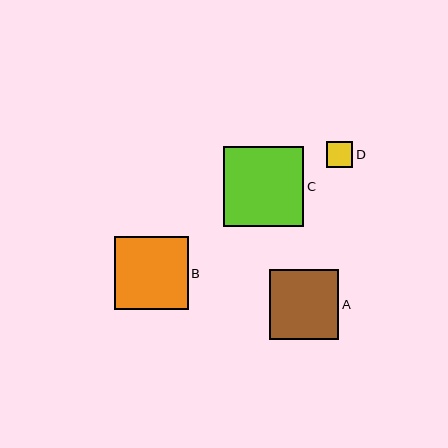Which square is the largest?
Square C is the largest with a size of approximately 80 pixels.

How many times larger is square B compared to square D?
Square B is approximately 2.8 times the size of square D.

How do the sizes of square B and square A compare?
Square B and square A are approximately the same size.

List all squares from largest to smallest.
From largest to smallest: C, B, A, D.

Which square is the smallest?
Square D is the smallest with a size of approximately 26 pixels.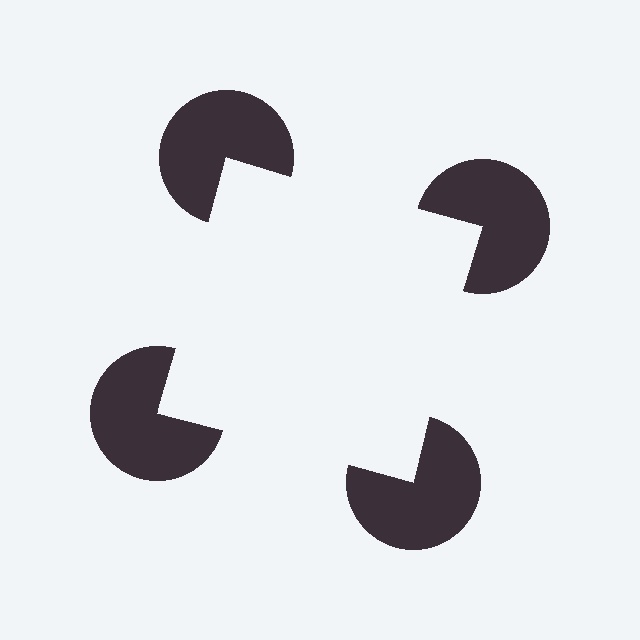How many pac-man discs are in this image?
There are 4 — one at each vertex of the illusory square.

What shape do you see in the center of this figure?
An illusory square — its edges are inferred from the aligned wedge cuts in the pac-man discs, not physically drawn.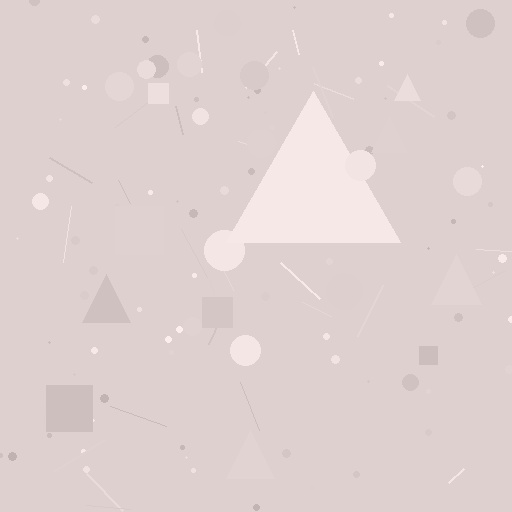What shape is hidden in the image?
A triangle is hidden in the image.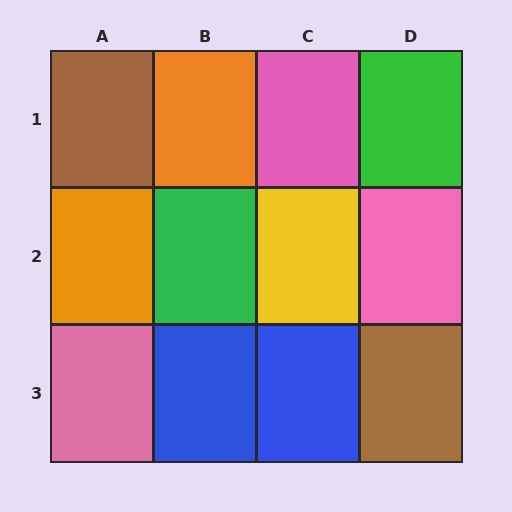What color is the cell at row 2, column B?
Green.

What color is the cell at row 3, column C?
Blue.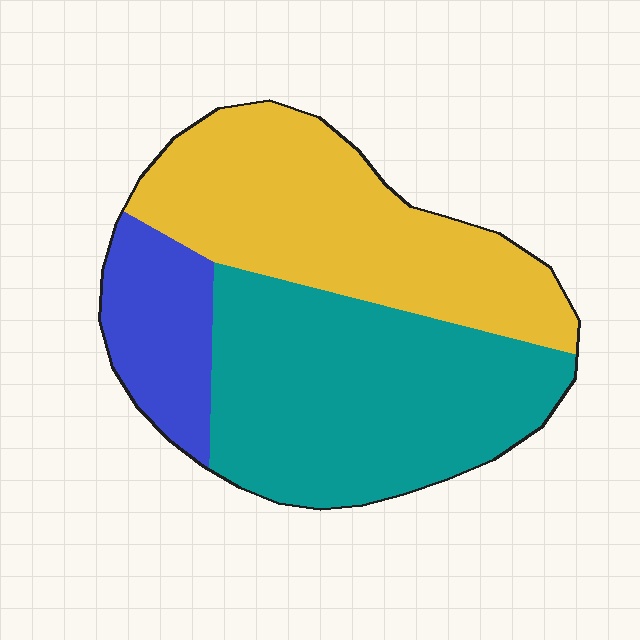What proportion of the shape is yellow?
Yellow takes up about two fifths (2/5) of the shape.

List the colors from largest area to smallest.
From largest to smallest: teal, yellow, blue.